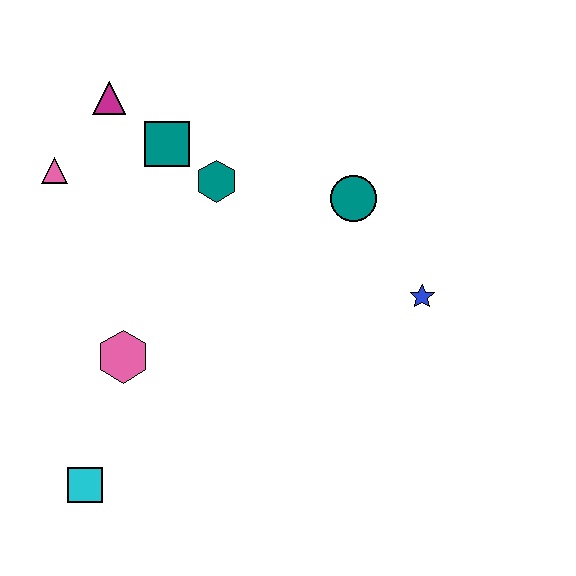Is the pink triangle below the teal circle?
No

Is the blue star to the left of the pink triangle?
No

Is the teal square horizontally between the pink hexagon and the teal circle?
Yes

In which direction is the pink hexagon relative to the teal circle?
The pink hexagon is to the left of the teal circle.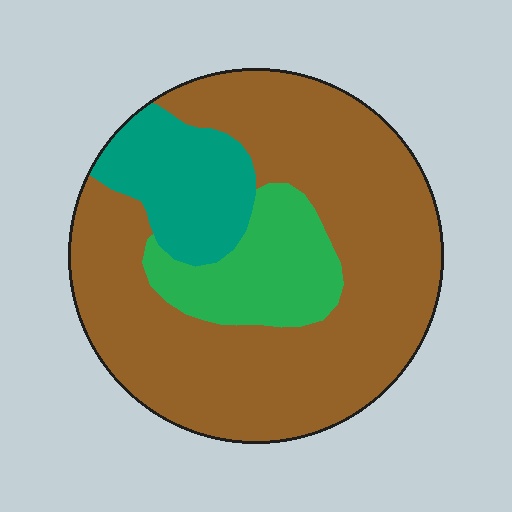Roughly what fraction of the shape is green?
Green covers roughly 15% of the shape.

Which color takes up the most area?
Brown, at roughly 70%.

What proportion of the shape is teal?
Teal takes up about one sixth (1/6) of the shape.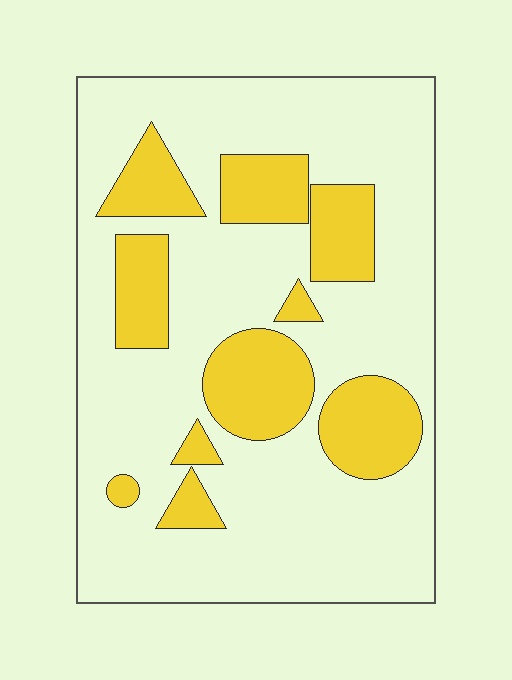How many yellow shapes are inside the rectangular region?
10.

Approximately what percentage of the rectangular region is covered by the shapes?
Approximately 25%.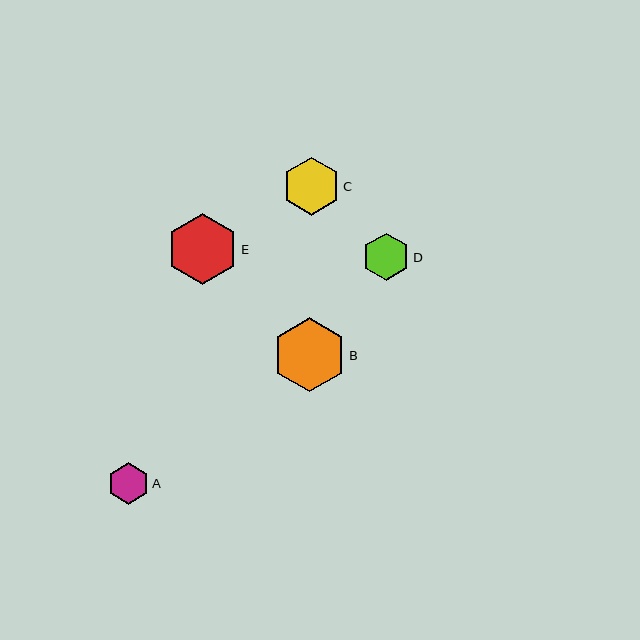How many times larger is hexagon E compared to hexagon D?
Hexagon E is approximately 1.5 times the size of hexagon D.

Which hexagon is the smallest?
Hexagon A is the smallest with a size of approximately 41 pixels.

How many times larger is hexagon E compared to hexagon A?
Hexagon E is approximately 1.7 times the size of hexagon A.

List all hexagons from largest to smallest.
From largest to smallest: B, E, C, D, A.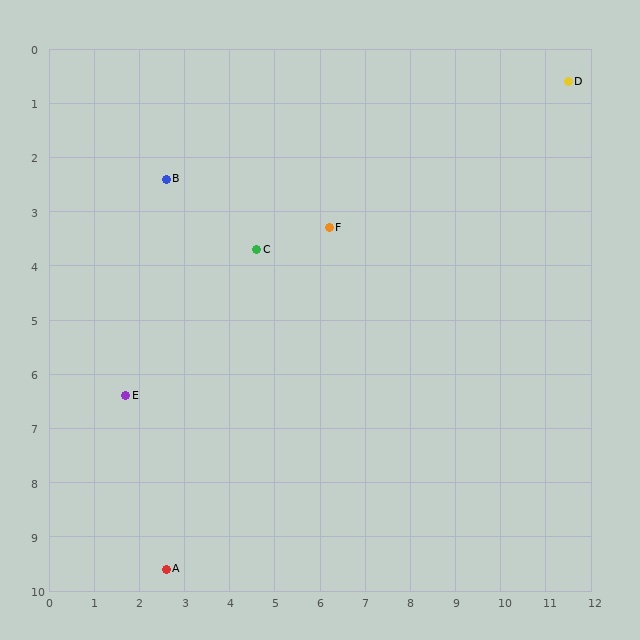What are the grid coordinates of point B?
Point B is at approximately (2.6, 2.4).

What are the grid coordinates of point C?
Point C is at approximately (4.6, 3.7).